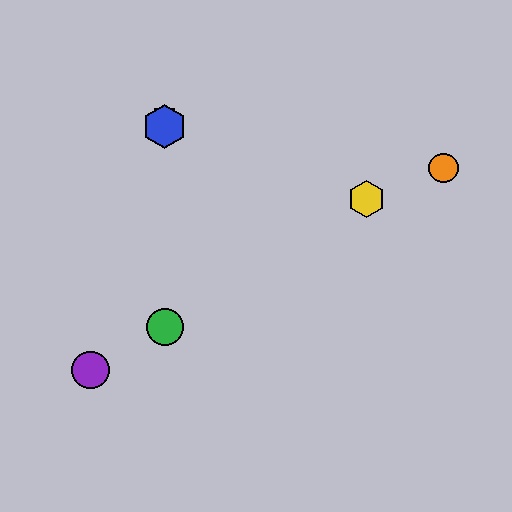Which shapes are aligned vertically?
The red square, the blue hexagon, the green circle are aligned vertically.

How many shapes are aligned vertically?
3 shapes (the red square, the blue hexagon, the green circle) are aligned vertically.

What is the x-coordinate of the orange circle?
The orange circle is at x≈444.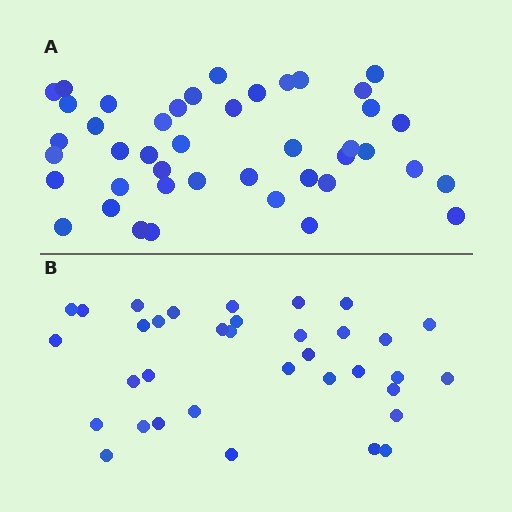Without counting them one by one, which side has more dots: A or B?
Region A (the top region) has more dots.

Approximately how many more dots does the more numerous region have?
Region A has roughly 8 or so more dots than region B.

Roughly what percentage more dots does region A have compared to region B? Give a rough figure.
About 25% more.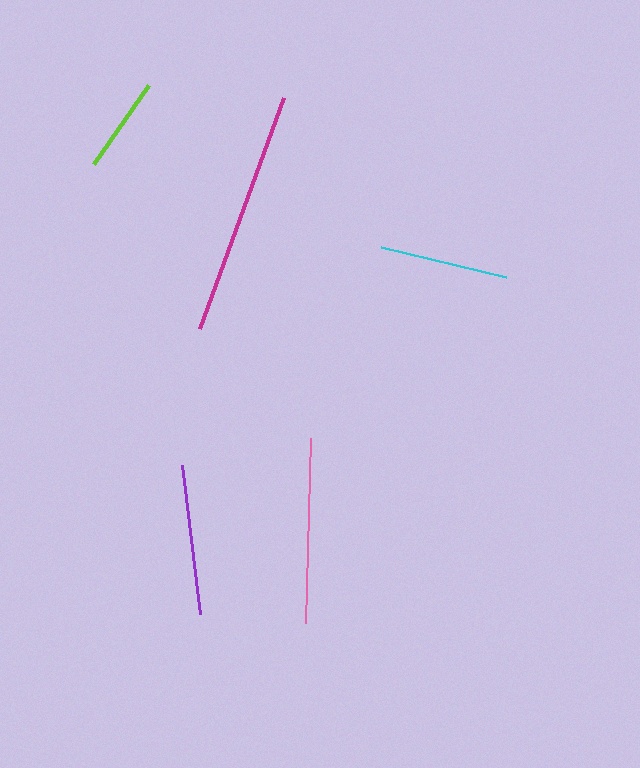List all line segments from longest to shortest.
From longest to shortest: magenta, pink, purple, cyan, lime.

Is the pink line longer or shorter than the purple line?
The pink line is longer than the purple line.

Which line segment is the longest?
The magenta line is the longest at approximately 245 pixels.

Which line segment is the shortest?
The lime line is the shortest at approximately 96 pixels.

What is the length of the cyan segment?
The cyan segment is approximately 128 pixels long.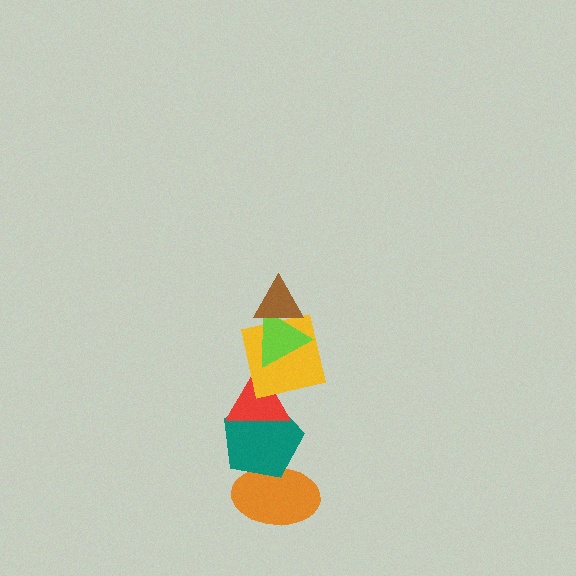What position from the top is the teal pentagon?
The teal pentagon is 5th from the top.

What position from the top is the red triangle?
The red triangle is 4th from the top.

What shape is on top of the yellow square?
The lime triangle is on top of the yellow square.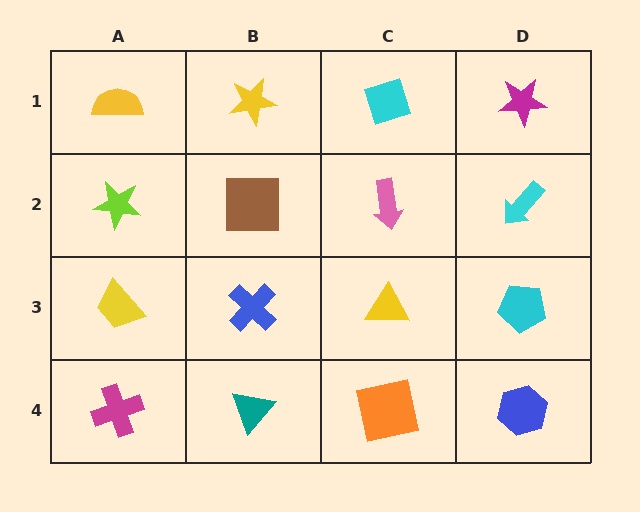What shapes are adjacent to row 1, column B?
A brown square (row 2, column B), a yellow semicircle (row 1, column A), a cyan diamond (row 1, column C).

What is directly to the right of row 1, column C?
A magenta star.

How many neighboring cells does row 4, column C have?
3.